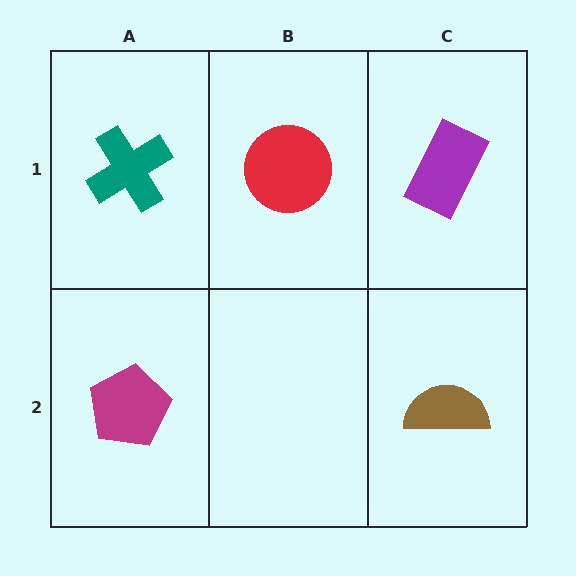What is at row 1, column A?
A teal cross.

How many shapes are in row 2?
2 shapes.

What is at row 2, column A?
A magenta pentagon.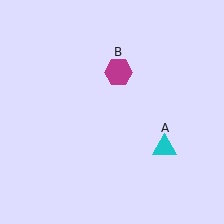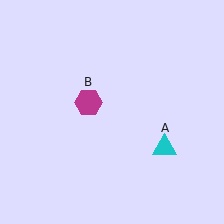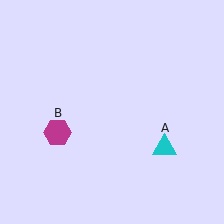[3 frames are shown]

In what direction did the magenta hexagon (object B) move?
The magenta hexagon (object B) moved down and to the left.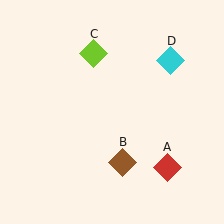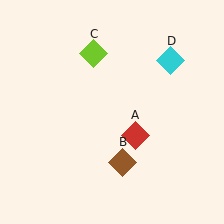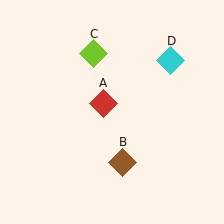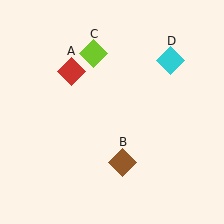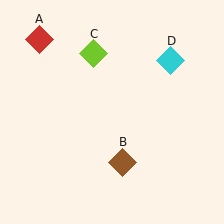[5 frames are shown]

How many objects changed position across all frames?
1 object changed position: red diamond (object A).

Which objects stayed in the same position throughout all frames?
Brown diamond (object B) and lime diamond (object C) and cyan diamond (object D) remained stationary.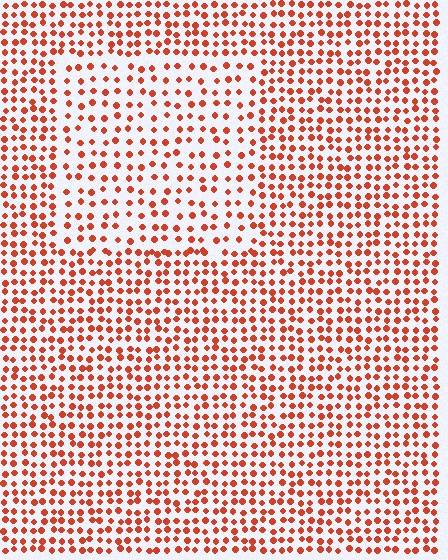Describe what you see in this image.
The image contains small red elements arranged at two different densities. A rectangle-shaped region is visible where the elements are less densely packed than the surrounding area.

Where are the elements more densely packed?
The elements are more densely packed outside the rectangle boundary.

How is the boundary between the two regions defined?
The boundary is defined by a change in element density (approximately 1.7x ratio). All elements are the same color, size, and shape.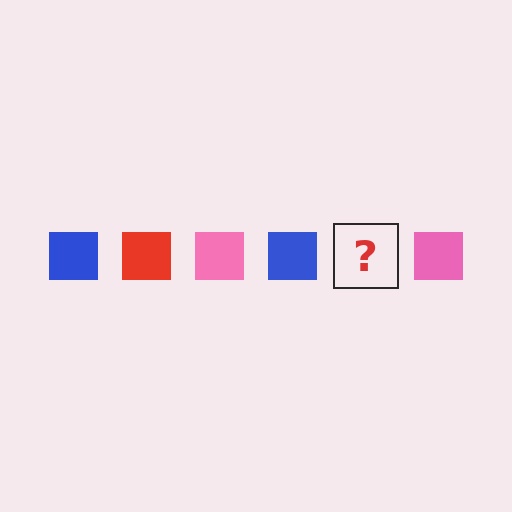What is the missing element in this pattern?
The missing element is a red square.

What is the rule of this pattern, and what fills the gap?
The rule is that the pattern cycles through blue, red, pink squares. The gap should be filled with a red square.